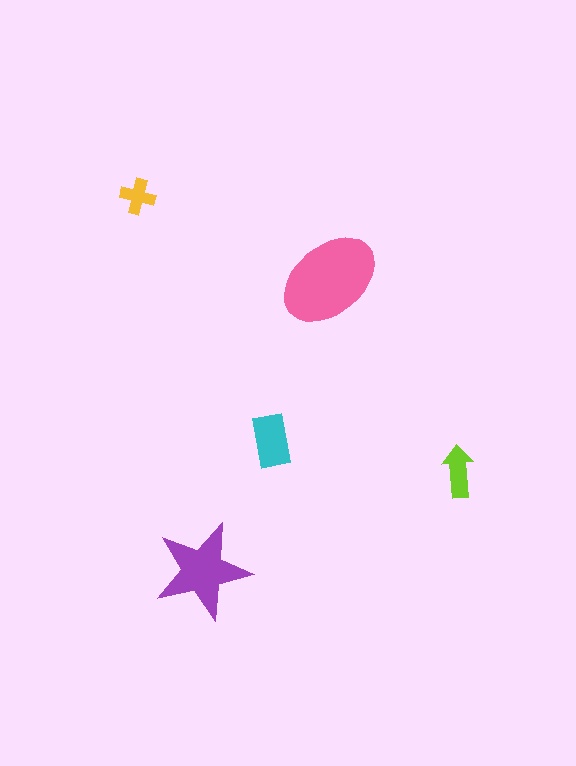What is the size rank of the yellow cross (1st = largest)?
5th.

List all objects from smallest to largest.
The yellow cross, the lime arrow, the cyan rectangle, the purple star, the pink ellipse.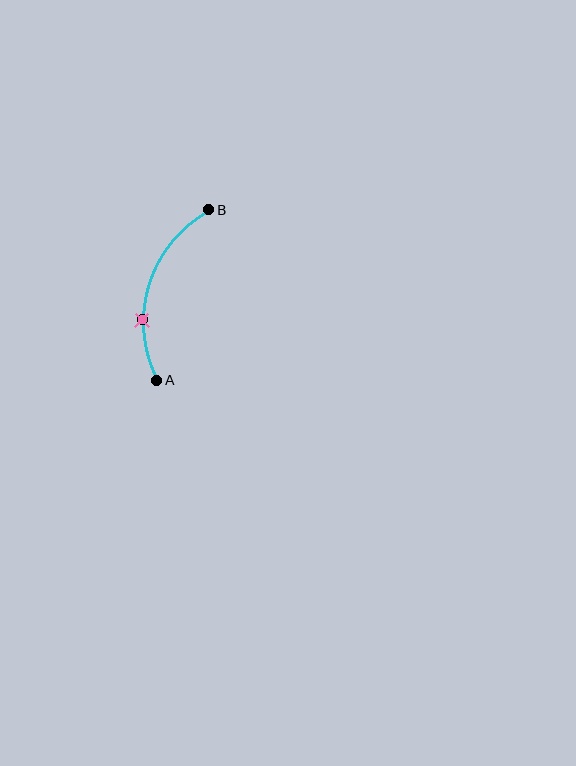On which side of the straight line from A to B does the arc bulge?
The arc bulges to the left of the straight line connecting A and B.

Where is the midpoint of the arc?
The arc midpoint is the point on the curve farthest from the straight line joining A and B. It sits to the left of that line.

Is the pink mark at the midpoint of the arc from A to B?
No. The pink mark lies on the arc but is closer to endpoint A. The arc midpoint would be at the point on the curve equidistant along the arc from both A and B.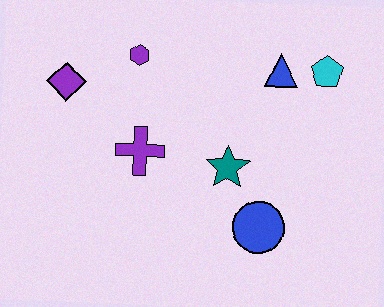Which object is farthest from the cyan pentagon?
The purple diamond is farthest from the cyan pentagon.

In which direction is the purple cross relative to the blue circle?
The purple cross is to the left of the blue circle.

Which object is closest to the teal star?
The blue circle is closest to the teal star.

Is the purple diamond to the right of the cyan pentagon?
No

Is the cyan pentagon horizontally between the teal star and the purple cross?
No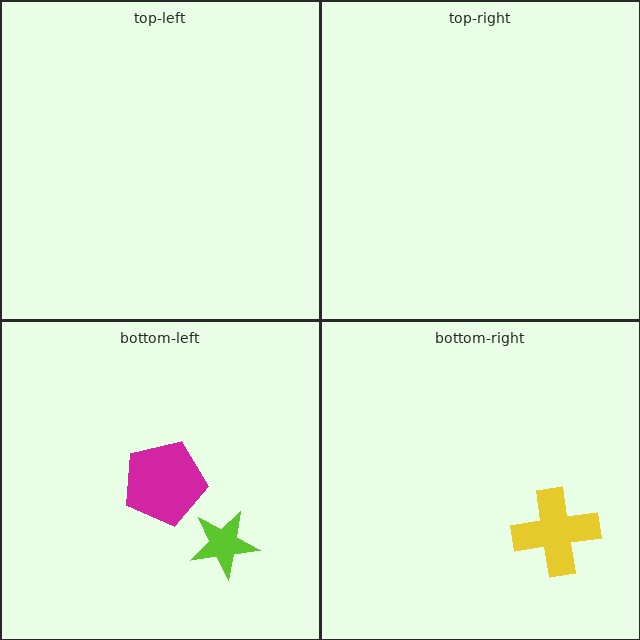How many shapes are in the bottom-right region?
1.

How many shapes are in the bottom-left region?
2.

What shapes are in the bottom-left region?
The lime star, the magenta pentagon.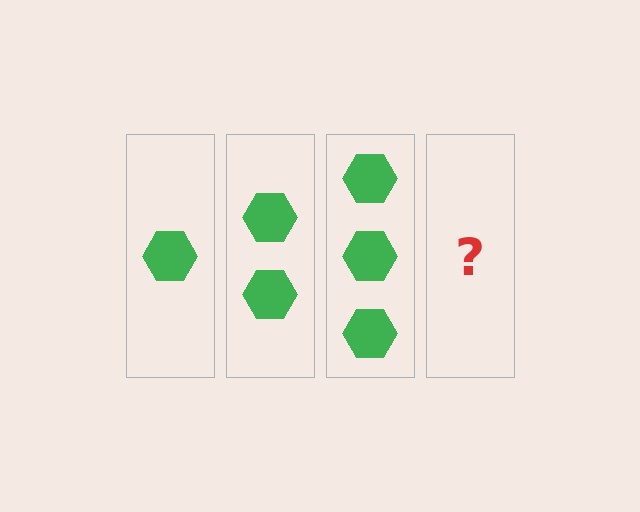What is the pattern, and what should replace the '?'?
The pattern is that each step adds one more hexagon. The '?' should be 4 hexagons.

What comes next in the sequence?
The next element should be 4 hexagons.